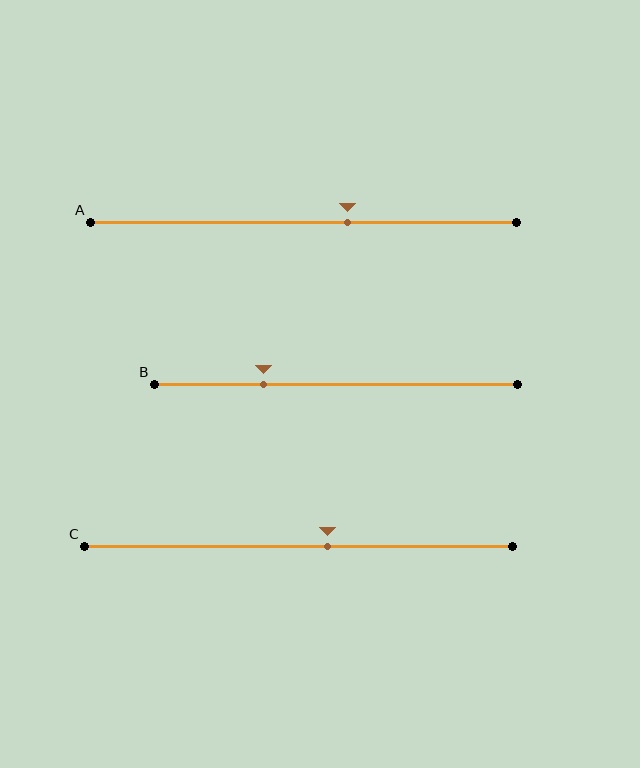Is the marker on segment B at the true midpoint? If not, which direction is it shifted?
No, the marker on segment B is shifted to the left by about 20% of the segment length.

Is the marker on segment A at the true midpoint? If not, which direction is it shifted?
No, the marker on segment A is shifted to the right by about 10% of the segment length.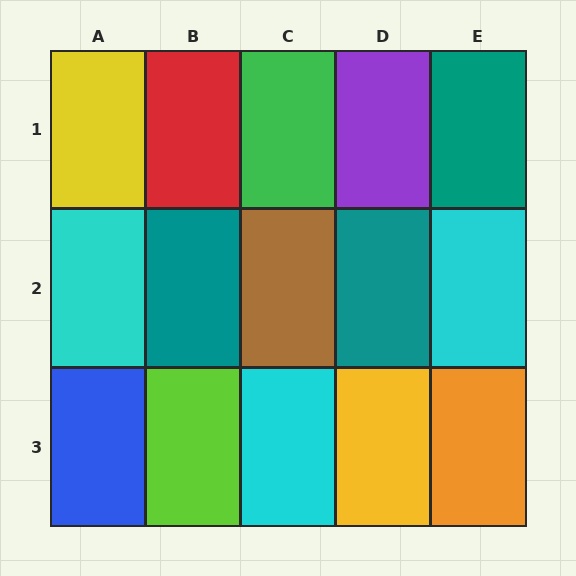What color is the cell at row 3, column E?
Orange.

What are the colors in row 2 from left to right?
Cyan, teal, brown, teal, cyan.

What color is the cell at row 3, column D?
Yellow.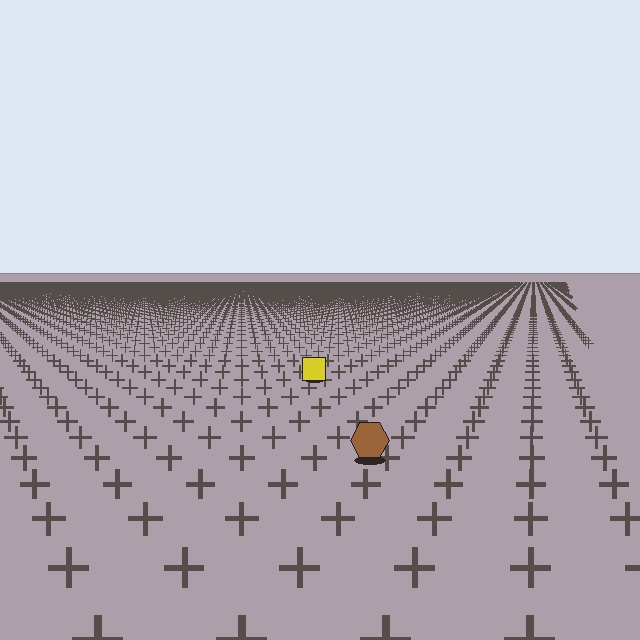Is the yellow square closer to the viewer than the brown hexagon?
No. The brown hexagon is closer — you can tell from the texture gradient: the ground texture is coarser near it.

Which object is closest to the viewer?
The brown hexagon is closest. The texture marks near it are larger and more spread out.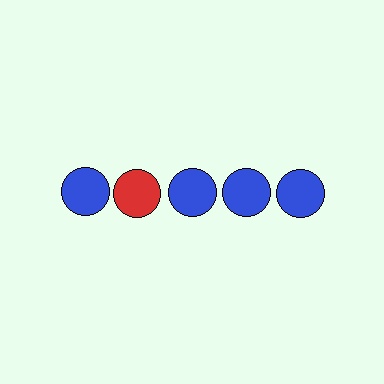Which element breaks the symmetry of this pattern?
The red circle in the top row, second from left column breaks the symmetry. All other shapes are blue circles.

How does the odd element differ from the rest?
It has a different color: red instead of blue.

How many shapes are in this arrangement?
There are 5 shapes arranged in a grid pattern.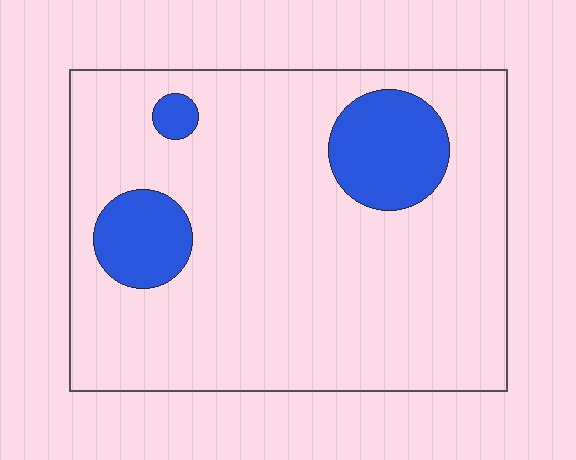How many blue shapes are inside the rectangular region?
3.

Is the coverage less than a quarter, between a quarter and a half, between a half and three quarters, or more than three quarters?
Less than a quarter.